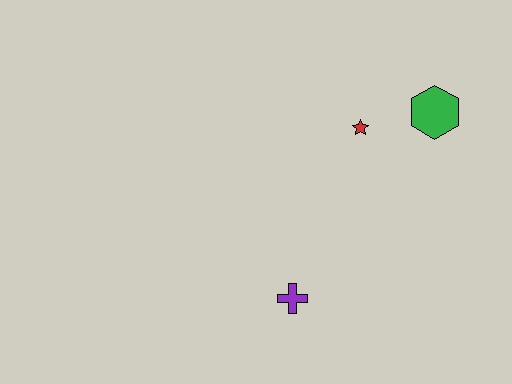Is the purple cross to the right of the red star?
No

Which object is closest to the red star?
The green hexagon is closest to the red star.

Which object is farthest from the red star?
The purple cross is farthest from the red star.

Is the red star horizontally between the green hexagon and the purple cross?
Yes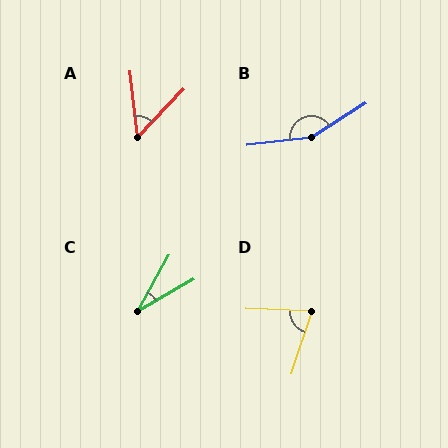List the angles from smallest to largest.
C (30°), A (50°), D (75°), B (155°).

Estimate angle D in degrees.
Approximately 75 degrees.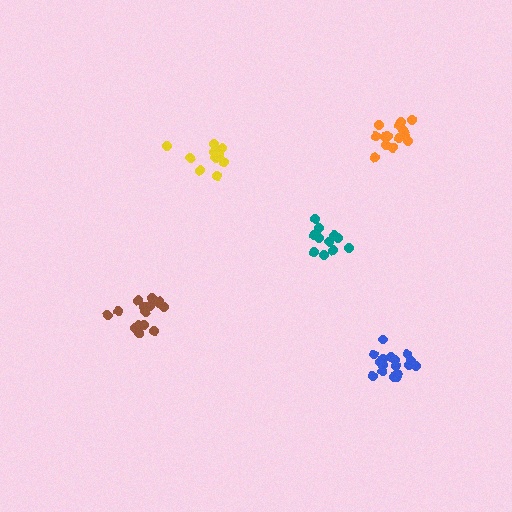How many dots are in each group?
Group 1: 16 dots, Group 2: 16 dots, Group 3: 11 dots, Group 4: 17 dots, Group 5: 11 dots (71 total).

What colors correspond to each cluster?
The clusters are colored: brown, orange, teal, blue, yellow.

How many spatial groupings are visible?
There are 5 spatial groupings.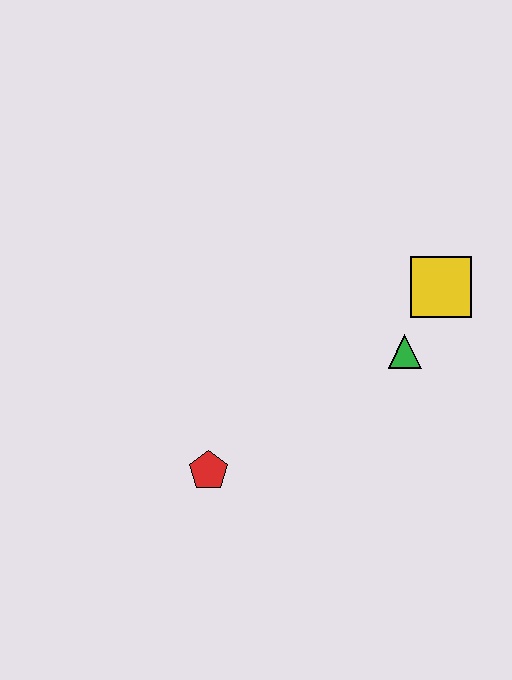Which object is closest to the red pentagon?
The green triangle is closest to the red pentagon.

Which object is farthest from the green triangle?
The red pentagon is farthest from the green triangle.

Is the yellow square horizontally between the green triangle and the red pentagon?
No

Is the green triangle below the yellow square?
Yes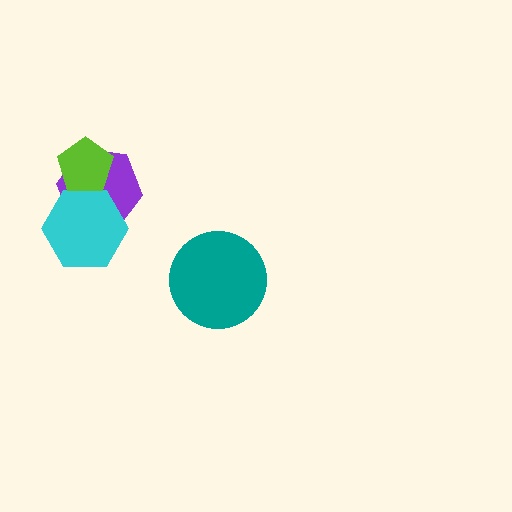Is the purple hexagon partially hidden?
Yes, it is partially covered by another shape.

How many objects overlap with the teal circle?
0 objects overlap with the teal circle.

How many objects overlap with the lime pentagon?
2 objects overlap with the lime pentagon.